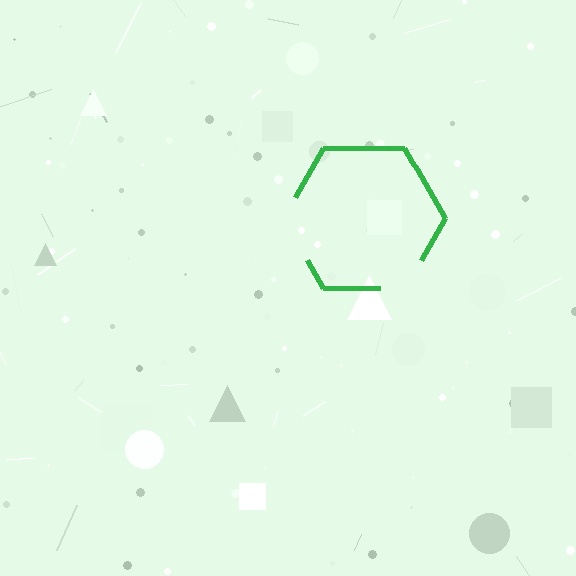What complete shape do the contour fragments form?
The contour fragments form a hexagon.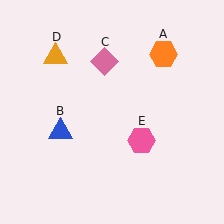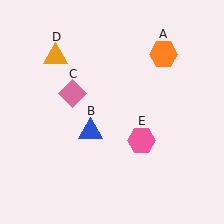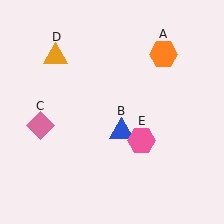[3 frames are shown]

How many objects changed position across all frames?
2 objects changed position: blue triangle (object B), pink diamond (object C).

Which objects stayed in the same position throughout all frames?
Orange hexagon (object A) and orange triangle (object D) and pink hexagon (object E) remained stationary.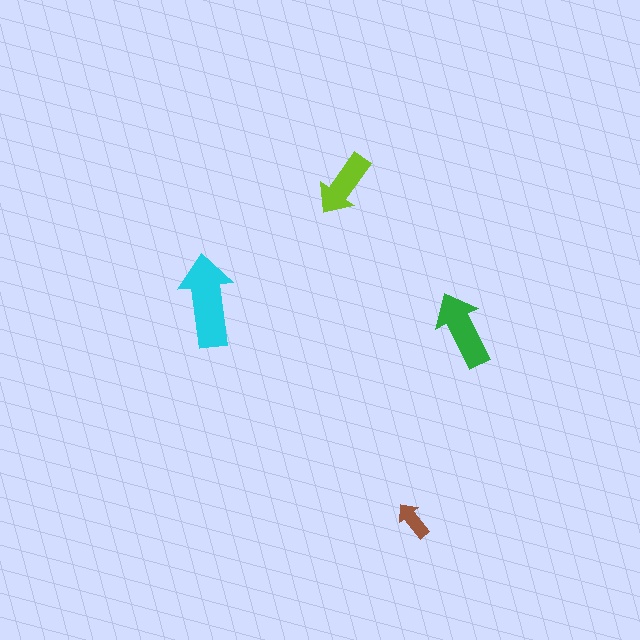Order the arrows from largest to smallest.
the cyan one, the green one, the lime one, the brown one.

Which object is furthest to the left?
The cyan arrow is leftmost.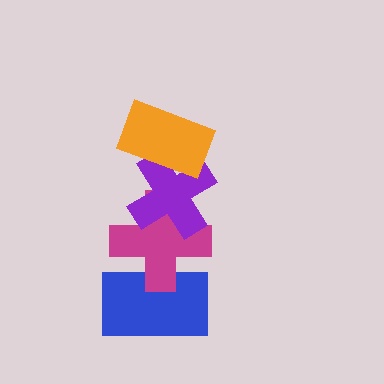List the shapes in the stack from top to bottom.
From top to bottom: the orange rectangle, the purple cross, the magenta cross, the blue rectangle.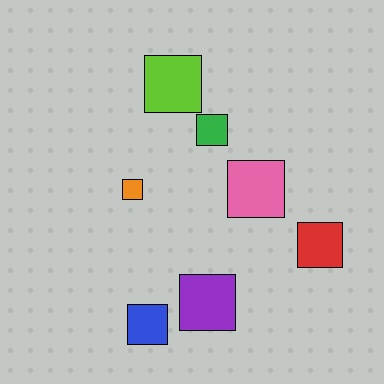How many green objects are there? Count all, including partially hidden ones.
There is 1 green object.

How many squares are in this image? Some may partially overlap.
There are 7 squares.